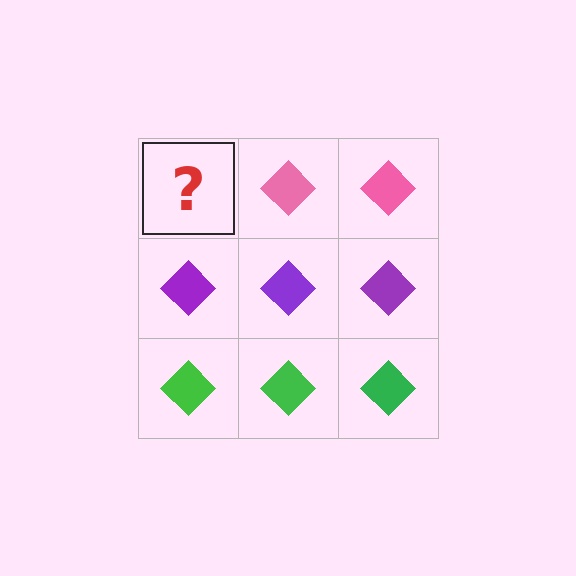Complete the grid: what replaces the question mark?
The question mark should be replaced with a pink diamond.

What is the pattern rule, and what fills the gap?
The rule is that each row has a consistent color. The gap should be filled with a pink diamond.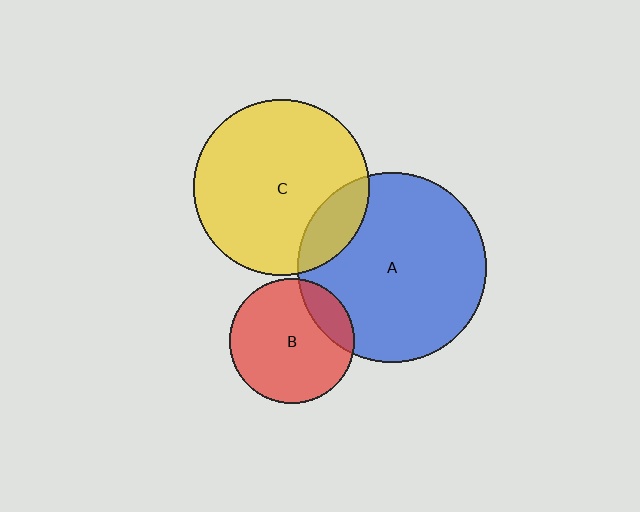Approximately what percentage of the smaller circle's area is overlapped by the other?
Approximately 20%.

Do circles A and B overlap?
Yes.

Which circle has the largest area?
Circle A (blue).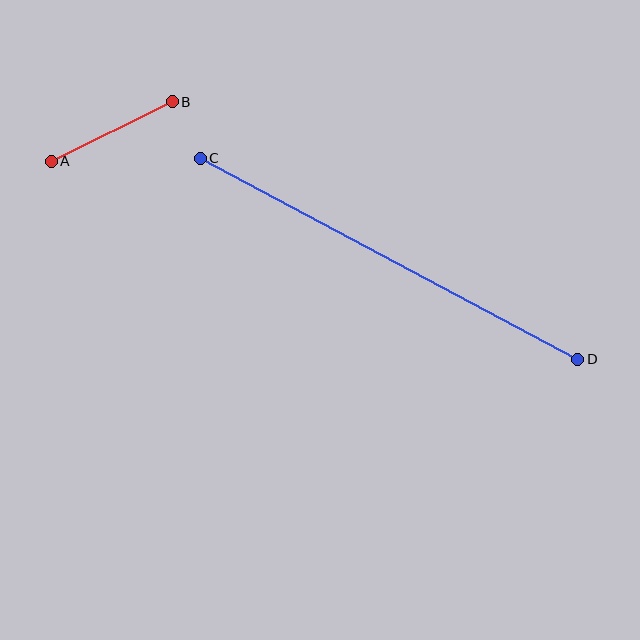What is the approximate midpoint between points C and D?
The midpoint is at approximately (389, 259) pixels.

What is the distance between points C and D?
The distance is approximately 428 pixels.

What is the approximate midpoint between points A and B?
The midpoint is at approximately (112, 131) pixels.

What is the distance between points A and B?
The distance is approximately 135 pixels.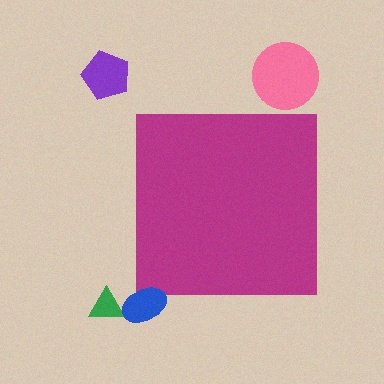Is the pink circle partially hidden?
No, the pink circle is fully visible.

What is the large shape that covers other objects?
A magenta square.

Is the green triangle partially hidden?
No, the green triangle is fully visible.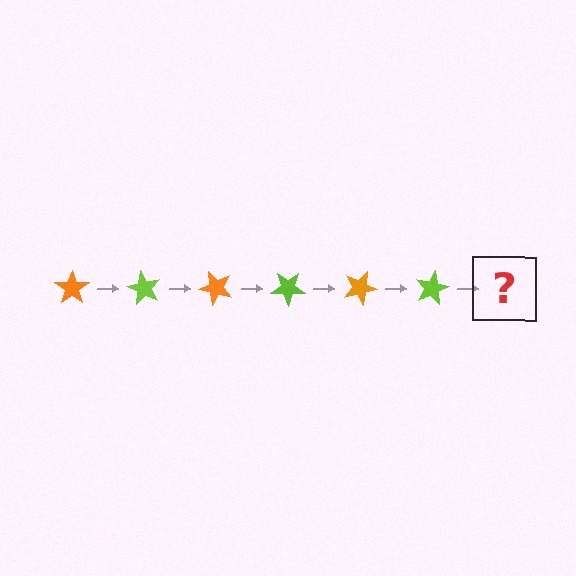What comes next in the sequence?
The next element should be an orange star, rotated 360 degrees from the start.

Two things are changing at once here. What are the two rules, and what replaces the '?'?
The two rules are that it rotates 60 degrees each step and the color cycles through orange and lime. The '?' should be an orange star, rotated 360 degrees from the start.